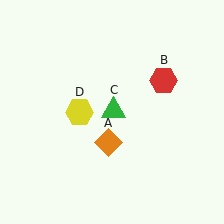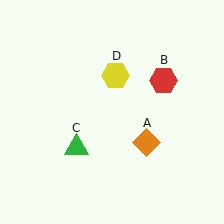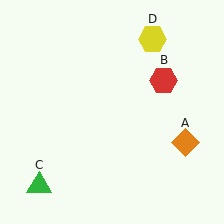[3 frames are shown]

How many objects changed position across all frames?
3 objects changed position: orange diamond (object A), green triangle (object C), yellow hexagon (object D).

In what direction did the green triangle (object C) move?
The green triangle (object C) moved down and to the left.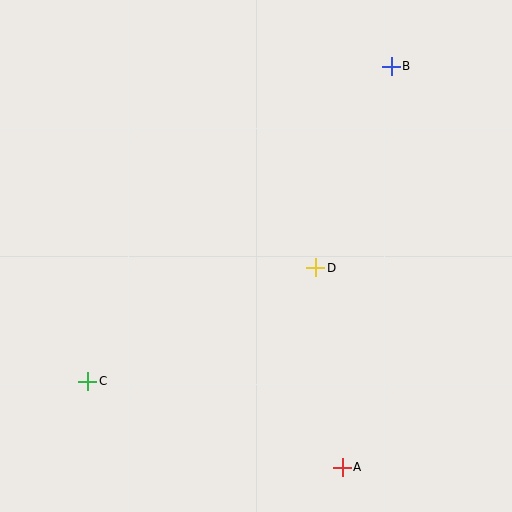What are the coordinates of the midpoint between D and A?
The midpoint between D and A is at (329, 367).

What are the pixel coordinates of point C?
Point C is at (88, 381).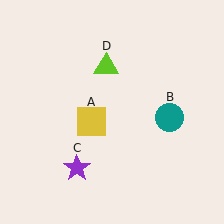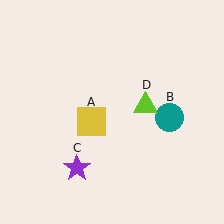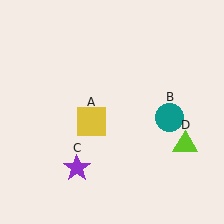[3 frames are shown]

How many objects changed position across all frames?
1 object changed position: lime triangle (object D).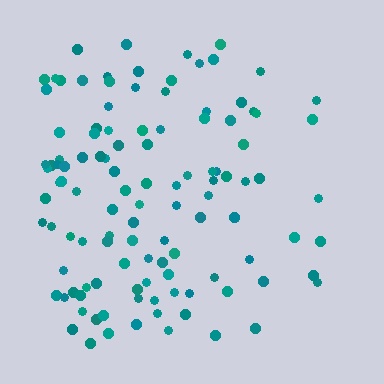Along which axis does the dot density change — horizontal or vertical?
Horizontal.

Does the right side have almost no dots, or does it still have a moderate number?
Still a moderate number, just noticeably fewer than the left.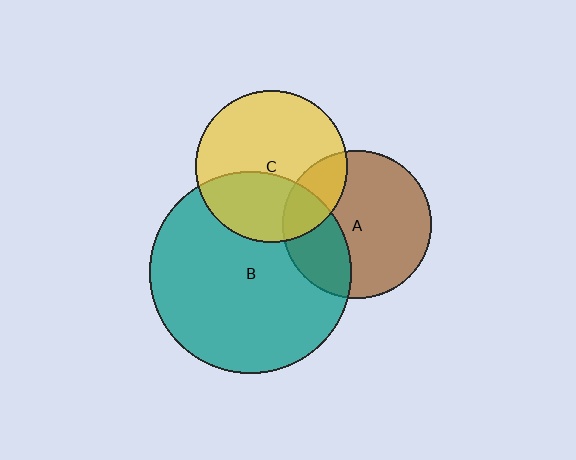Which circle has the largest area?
Circle B (teal).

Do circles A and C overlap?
Yes.